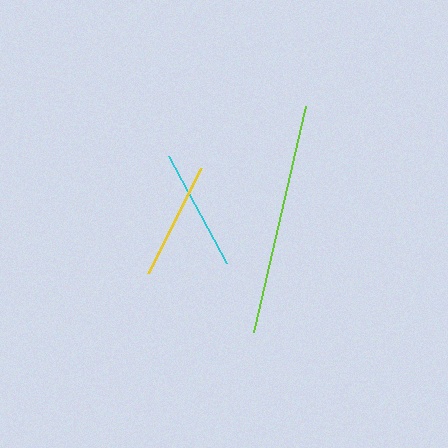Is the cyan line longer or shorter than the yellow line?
The cyan line is longer than the yellow line.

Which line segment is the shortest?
The yellow line is the shortest at approximately 118 pixels.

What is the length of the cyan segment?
The cyan segment is approximately 122 pixels long.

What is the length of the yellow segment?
The yellow segment is approximately 118 pixels long.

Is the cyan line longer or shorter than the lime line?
The lime line is longer than the cyan line.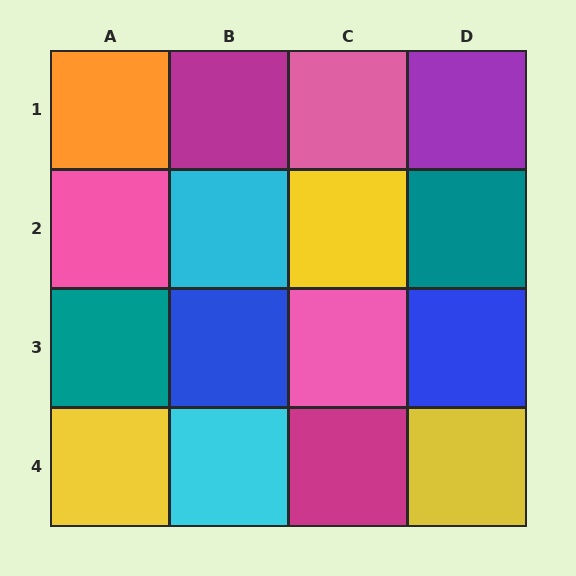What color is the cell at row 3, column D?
Blue.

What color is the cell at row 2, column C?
Yellow.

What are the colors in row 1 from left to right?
Orange, magenta, pink, purple.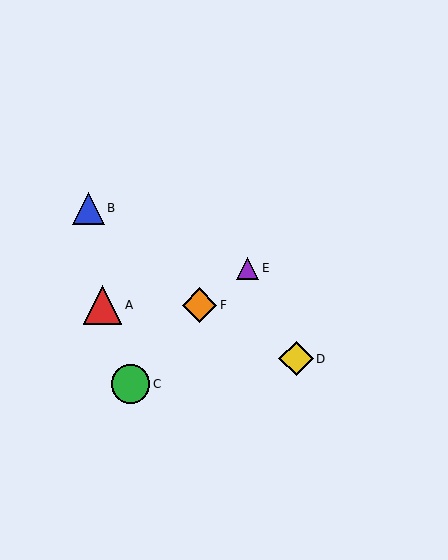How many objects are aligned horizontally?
2 objects (A, F) are aligned horizontally.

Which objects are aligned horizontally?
Objects A, F are aligned horizontally.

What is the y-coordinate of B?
Object B is at y≈209.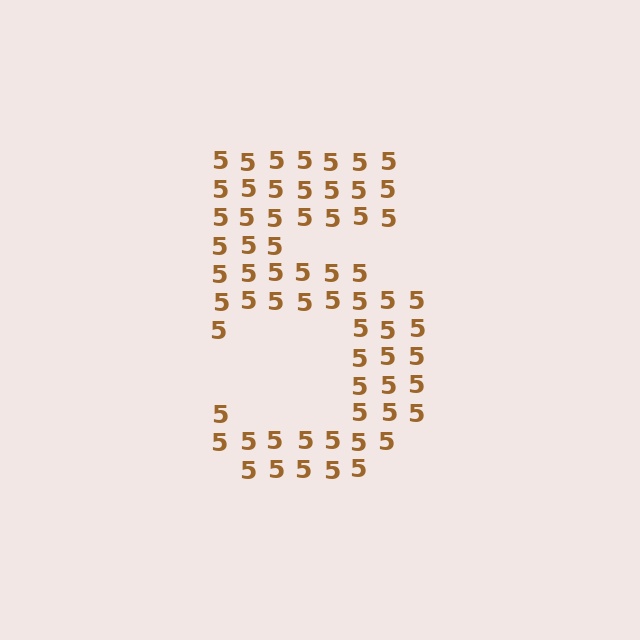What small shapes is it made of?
It is made of small digit 5's.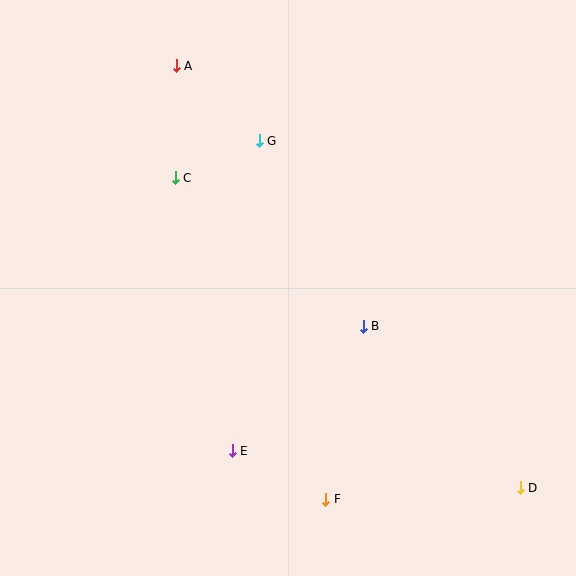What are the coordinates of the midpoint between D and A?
The midpoint between D and A is at (348, 277).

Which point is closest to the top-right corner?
Point G is closest to the top-right corner.